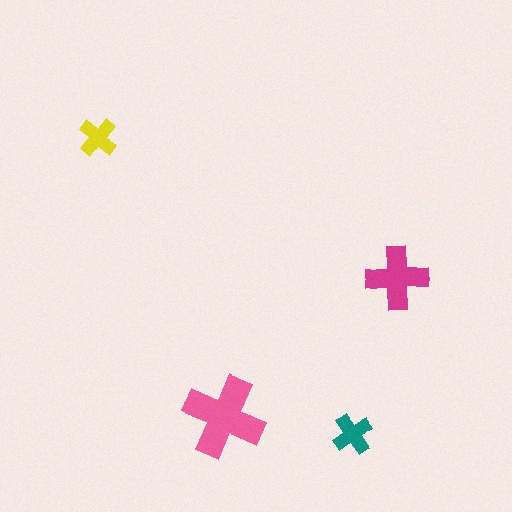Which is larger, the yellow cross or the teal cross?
The teal one.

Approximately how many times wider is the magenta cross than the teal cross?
About 1.5 times wider.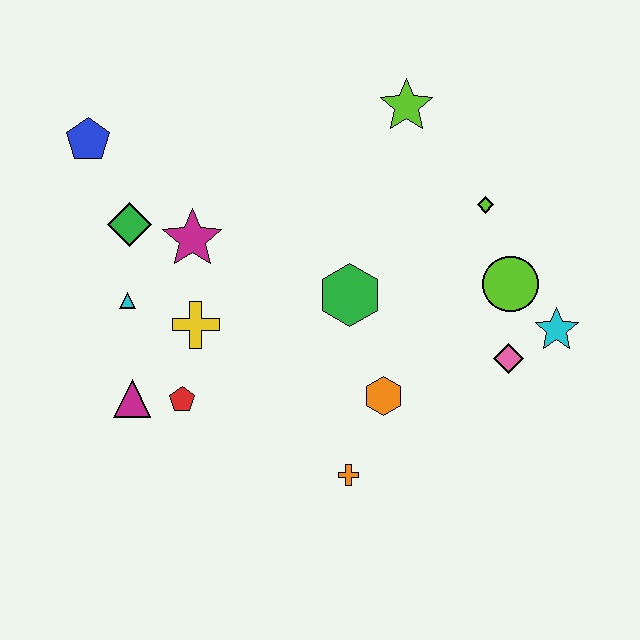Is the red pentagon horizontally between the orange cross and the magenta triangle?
Yes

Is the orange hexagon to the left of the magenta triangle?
No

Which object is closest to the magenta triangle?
The red pentagon is closest to the magenta triangle.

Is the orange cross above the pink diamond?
No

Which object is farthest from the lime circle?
The blue pentagon is farthest from the lime circle.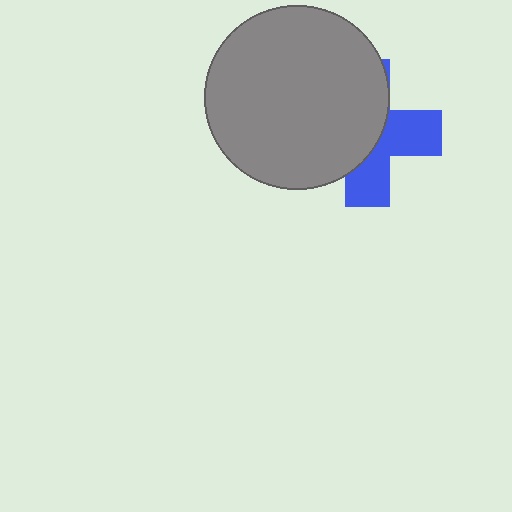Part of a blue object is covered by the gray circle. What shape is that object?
It is a cross.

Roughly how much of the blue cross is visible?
A small part of it is visible (roughly 43%).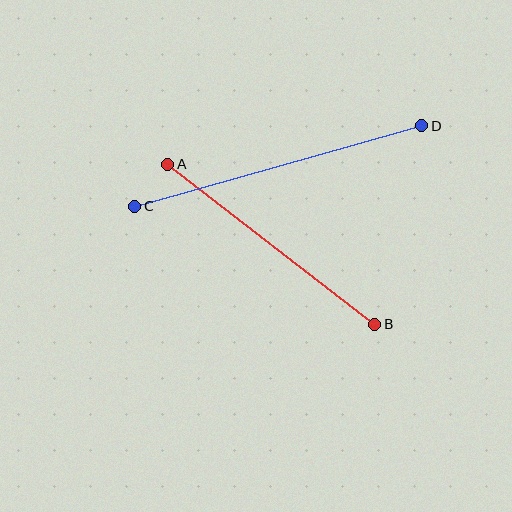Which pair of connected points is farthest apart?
Points C and D are farthest apart.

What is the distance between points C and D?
The distance is approximately 298 pixels.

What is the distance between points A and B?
The distance is approximately 261 pixels.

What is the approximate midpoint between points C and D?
The midpoint is at approximately (278, 166) pixels.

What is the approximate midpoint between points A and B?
The midpoint is at approximately (271, 244) pixels.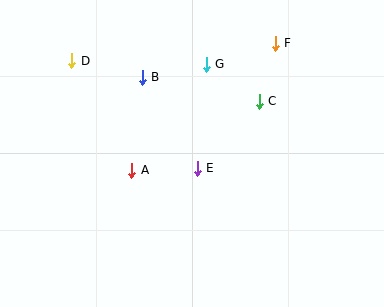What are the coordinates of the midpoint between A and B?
The midpoint between A and B is at (137, 124).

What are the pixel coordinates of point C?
Point C is at (259, 101).